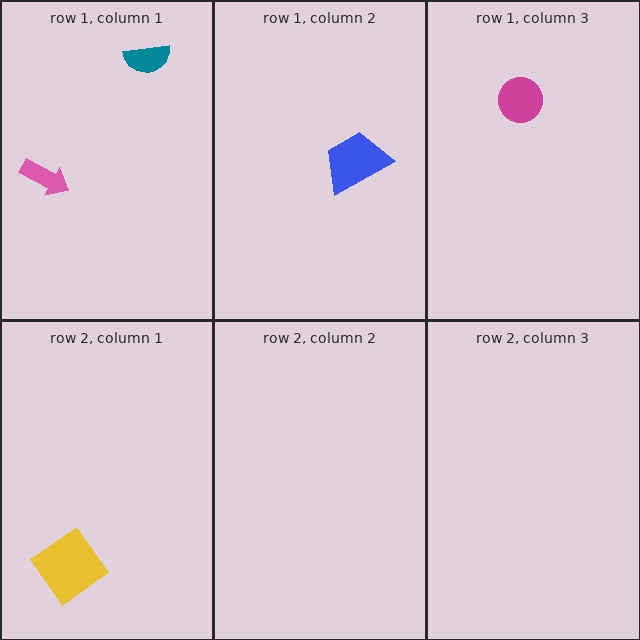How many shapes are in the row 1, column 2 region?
1.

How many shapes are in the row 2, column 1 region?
1.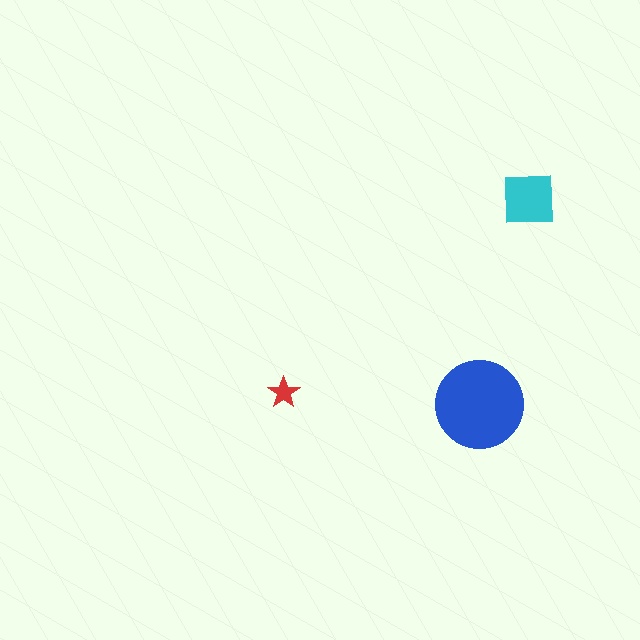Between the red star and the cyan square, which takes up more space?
The cyan square.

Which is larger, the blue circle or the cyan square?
The blue circle.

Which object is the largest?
The blue circle.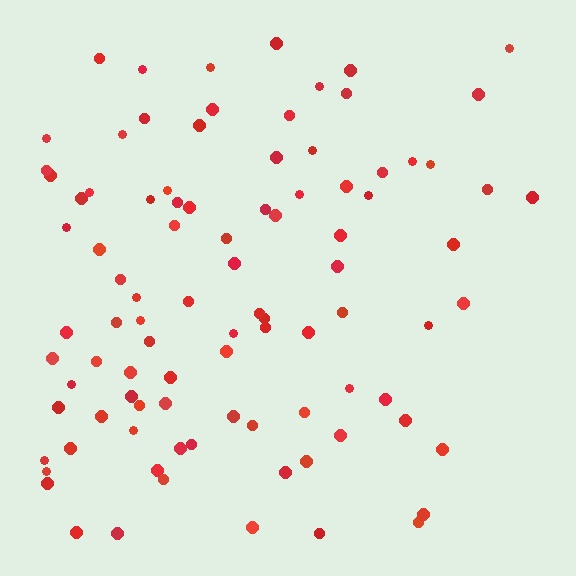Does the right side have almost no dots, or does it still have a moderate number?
Still a moderate number, just noticeably fewer than the left.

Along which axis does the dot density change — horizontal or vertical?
Horizontal.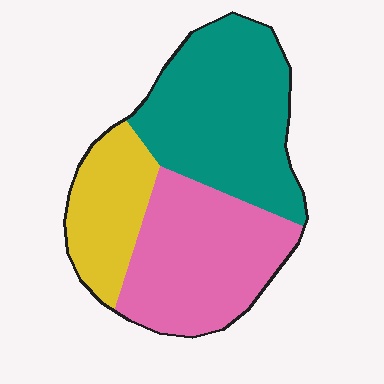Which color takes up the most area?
Teal, at roughly 40%.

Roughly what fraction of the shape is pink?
Pink takes up about three eighths (3/8) of the shape.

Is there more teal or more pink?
Teal.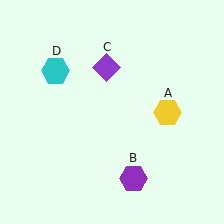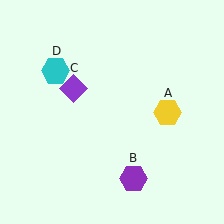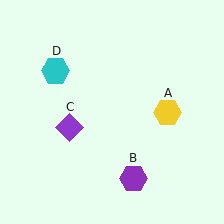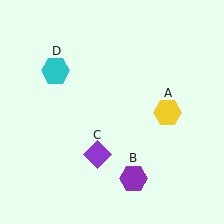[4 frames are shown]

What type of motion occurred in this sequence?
The purple diamond (object C) rotated counterclockwise around the center of the scene.